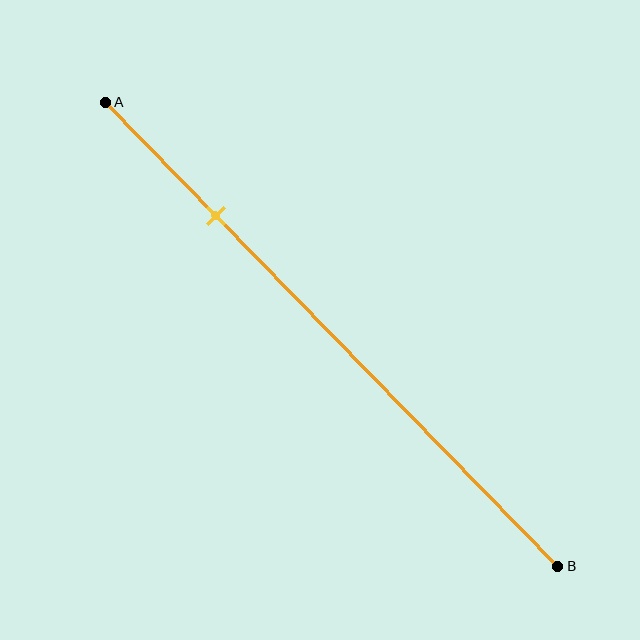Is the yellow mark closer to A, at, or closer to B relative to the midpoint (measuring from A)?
The yellow mark is closer to point A than the midpoint of segment AB.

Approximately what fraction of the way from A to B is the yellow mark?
The yellow mark is approximately 25% of the way from A to B.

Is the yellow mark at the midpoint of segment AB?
No, the mark is at about 25% from A, not at the 50% midpoint.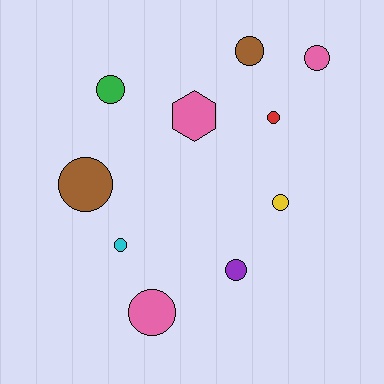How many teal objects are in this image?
There are no teal objects.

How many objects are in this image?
There are 10 objects.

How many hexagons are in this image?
There is 1 hexagon.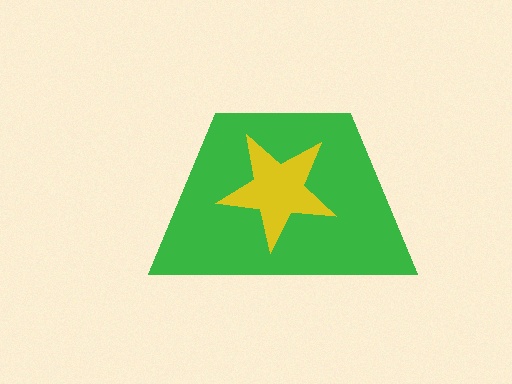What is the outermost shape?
The green trapezoid.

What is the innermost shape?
The yellow star.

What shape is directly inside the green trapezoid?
The yellow star.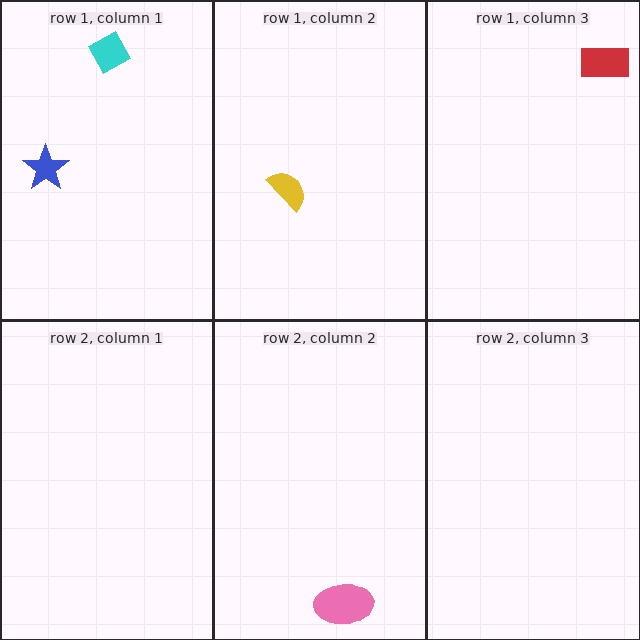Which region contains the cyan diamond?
The row 1, column 1 region.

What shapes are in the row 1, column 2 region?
The yellow semicircle.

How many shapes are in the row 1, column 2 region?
1.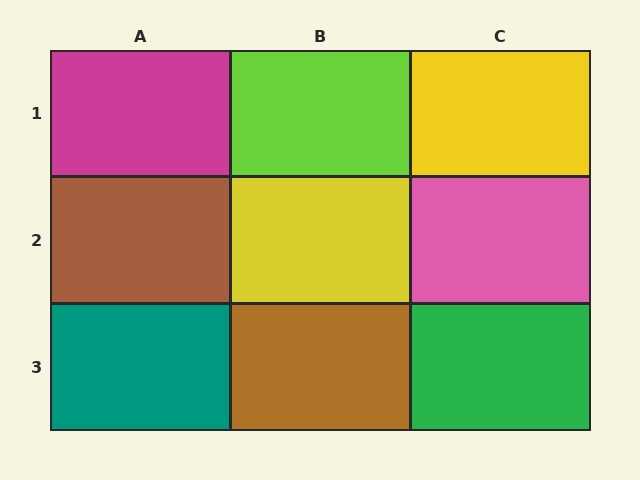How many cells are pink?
1 cell is pink.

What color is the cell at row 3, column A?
Teal.